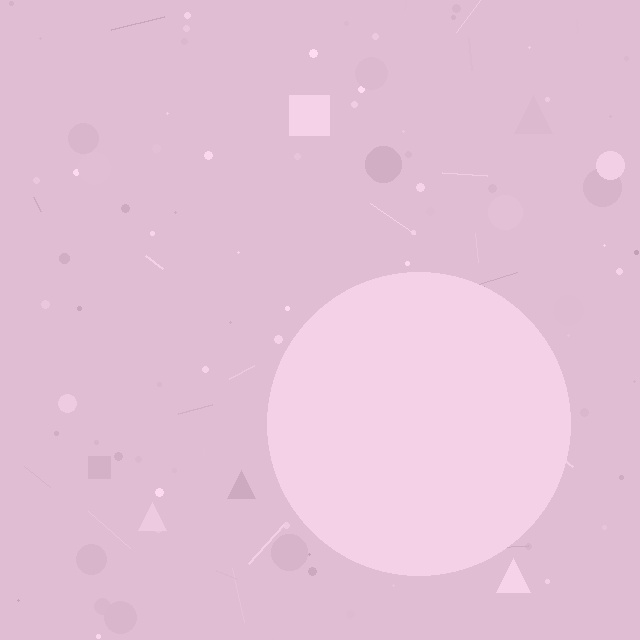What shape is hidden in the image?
A circle is hidden in the image.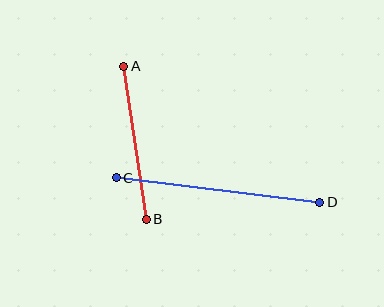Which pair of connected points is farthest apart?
Points C and D are farthest apart.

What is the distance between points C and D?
The distance is approximately 205 pixels.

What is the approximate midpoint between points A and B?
The midpoint is at approximately (135, 143) pixels.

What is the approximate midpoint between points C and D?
The midpoint is at approximately (218, 190) pixels.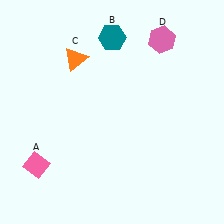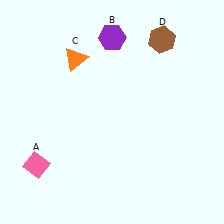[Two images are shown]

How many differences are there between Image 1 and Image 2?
There are 2 differences between the two images.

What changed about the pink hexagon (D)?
In Image 1, D is pink. In Image 2, it changed to brown.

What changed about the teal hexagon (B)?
In Image 1, B is teal. In Image 2, it changed to purple.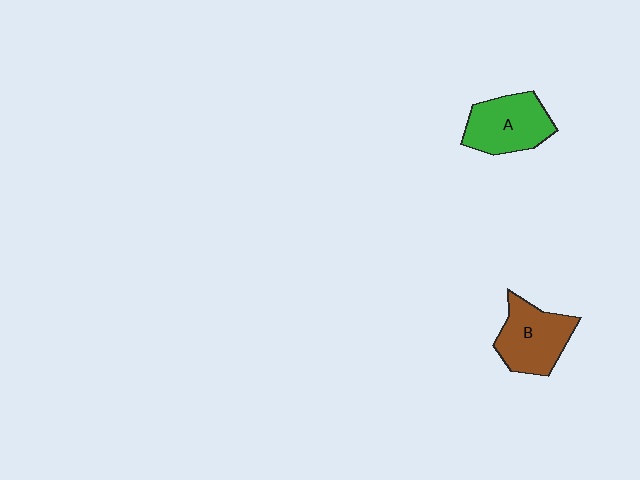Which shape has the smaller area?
Shape A (green).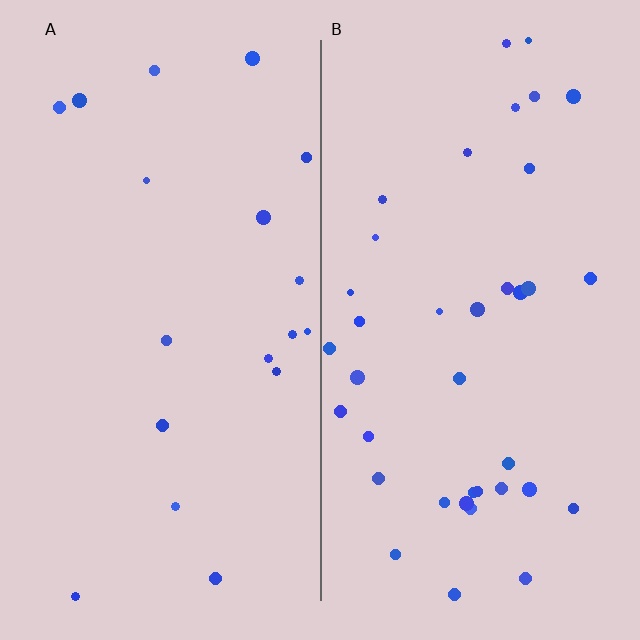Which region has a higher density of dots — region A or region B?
B (the right).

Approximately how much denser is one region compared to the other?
Approximately 2.1× — region B over region A.